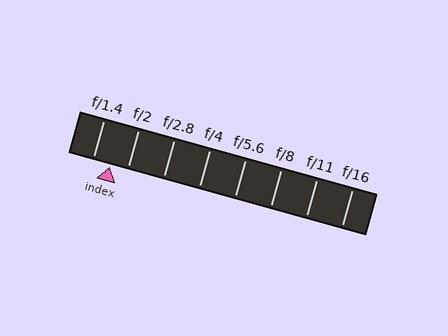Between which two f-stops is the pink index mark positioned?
The index mark is between f/1.4 and f/2.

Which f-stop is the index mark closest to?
The index mark is closest to f/2.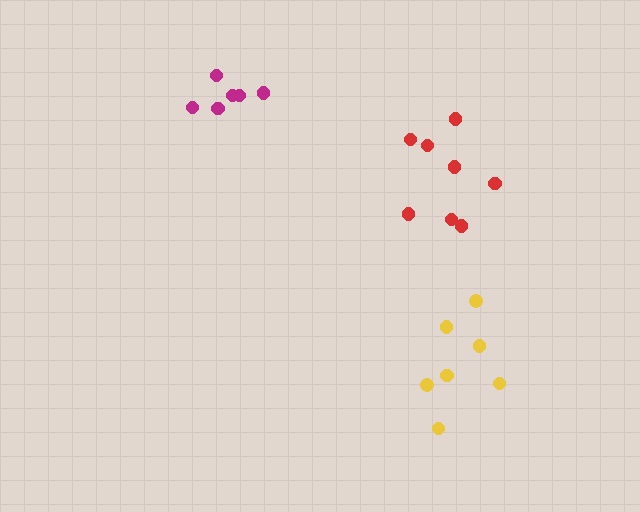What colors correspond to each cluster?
The clusters are colored: yellow, red, magenta.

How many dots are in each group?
Group 1: 7 dots, Group 2: 8 dots, Group 3: 6 dots (21 total).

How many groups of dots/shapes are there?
There are 3 groups.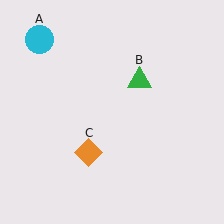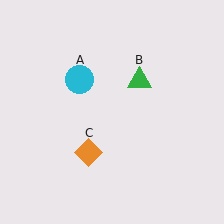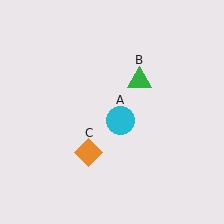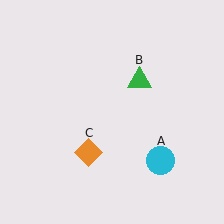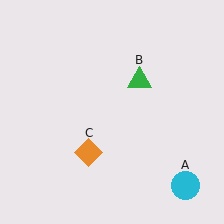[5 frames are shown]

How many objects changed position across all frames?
1 object changed position: cyan circle (object A).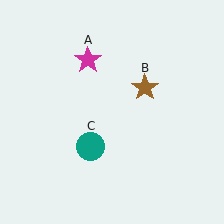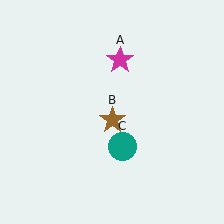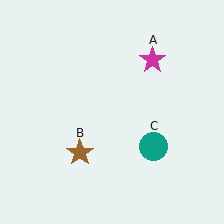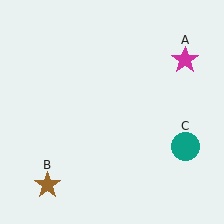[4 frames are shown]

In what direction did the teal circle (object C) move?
The teal circle (object C) moved right.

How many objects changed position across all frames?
3 objects changed position: magenta star (object A), brown star (object B), teal circle (object C).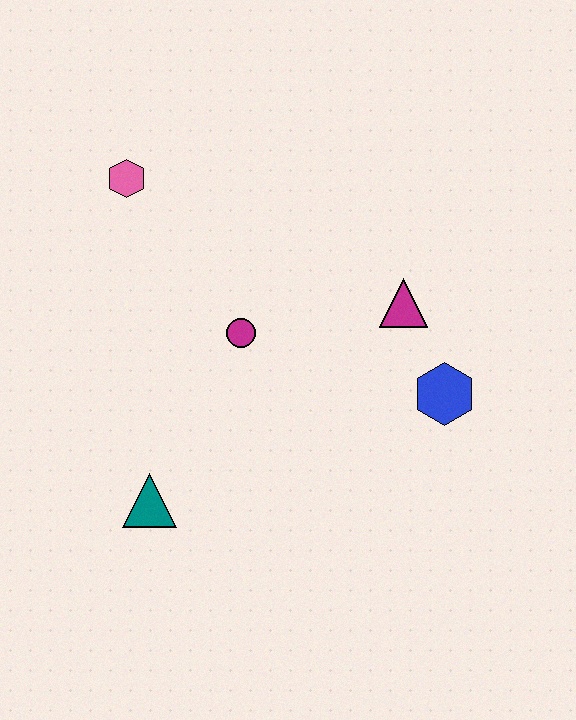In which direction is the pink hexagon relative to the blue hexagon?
The pink hexagon is to the left of the blue hexagon.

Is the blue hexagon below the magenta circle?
Yes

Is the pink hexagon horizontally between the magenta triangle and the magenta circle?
No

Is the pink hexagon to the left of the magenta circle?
Yes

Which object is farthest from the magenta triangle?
The teal triangle is farthest from the magenta triangle.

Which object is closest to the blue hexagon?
The magenta triangle is closest to the blue hexagon.